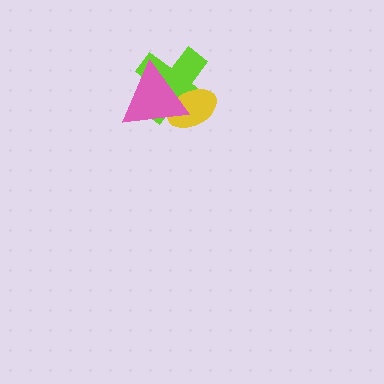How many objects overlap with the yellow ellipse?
2 objects overlap with the yellow ellipse.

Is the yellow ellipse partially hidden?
Yes, it is partially covered by another shape.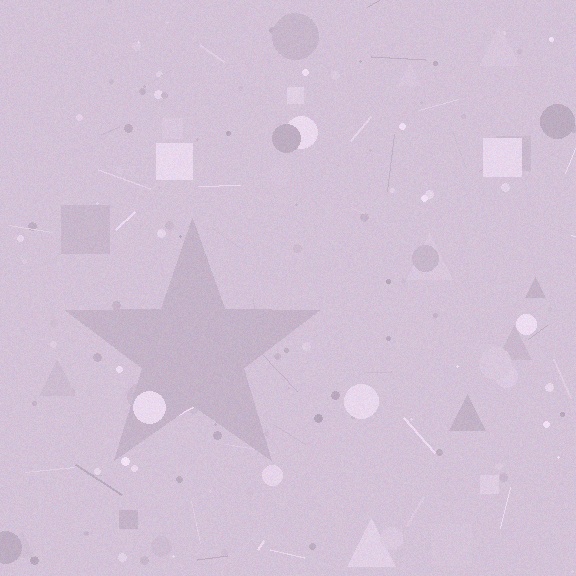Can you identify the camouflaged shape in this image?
The camouflaged shape is a star.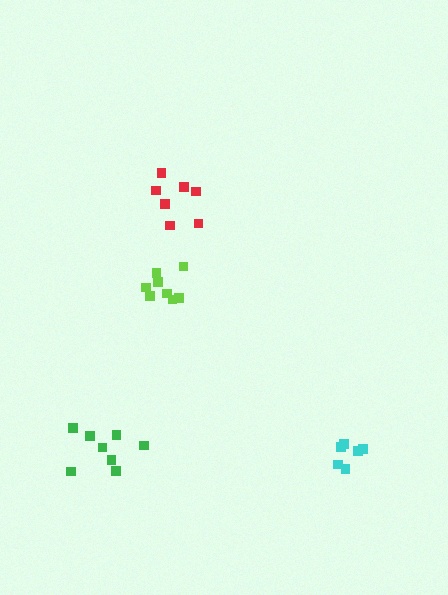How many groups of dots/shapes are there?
There are 4 groups.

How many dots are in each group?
Group 1: 8 dots, Group 2: 9 dots, Group 3: 6 dots, Group 4: 7 dots (30 total).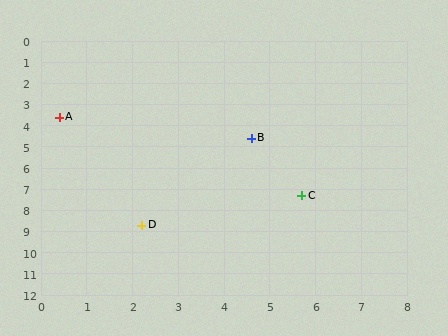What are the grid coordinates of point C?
Point C is at approximately (5.7, 7.3).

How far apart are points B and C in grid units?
Points B and C are about 2.9 grid units apart.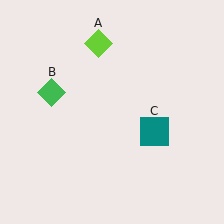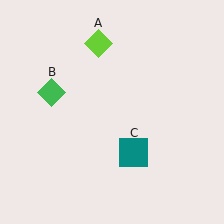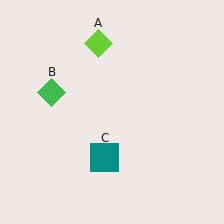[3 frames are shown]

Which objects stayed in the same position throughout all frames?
Lime diamond (object A) and green diamond (object B) remained stationary.